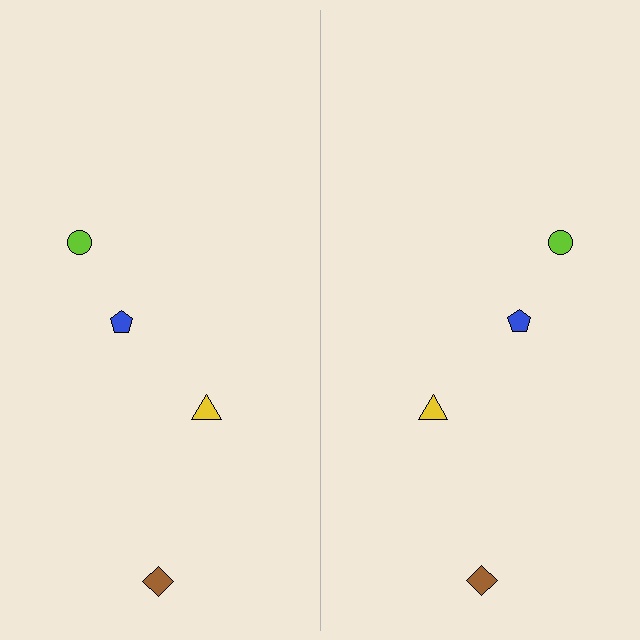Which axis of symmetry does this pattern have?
The pattern has a vertical axis of symmetry running through the center of the image.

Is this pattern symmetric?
Yes, this pattern has bilateral (reflection) symmetry.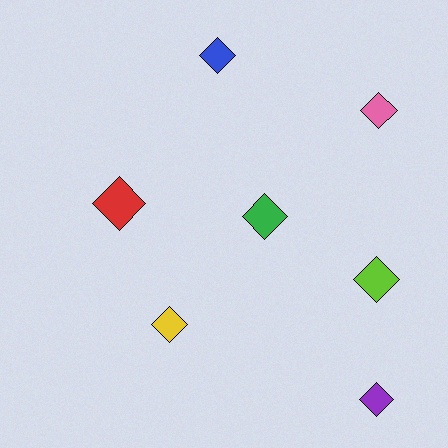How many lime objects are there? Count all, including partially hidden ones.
There is 1 lime object.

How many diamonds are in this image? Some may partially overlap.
There are 7 diamonds.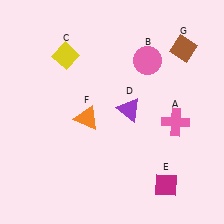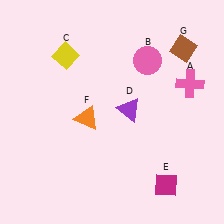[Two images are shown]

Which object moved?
The pink cross (A) moved up.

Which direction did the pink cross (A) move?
The pink cross (A) moved up.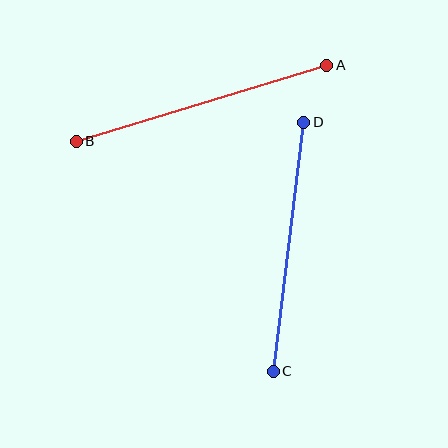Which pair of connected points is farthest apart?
Points A and B are farthest apart.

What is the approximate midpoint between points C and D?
The midpoint is at approximately (289, 247) pixels.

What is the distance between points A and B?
The distance is approximately 262 pixels.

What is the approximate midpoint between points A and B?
The midpoint is at approximately (202, 103) pixels.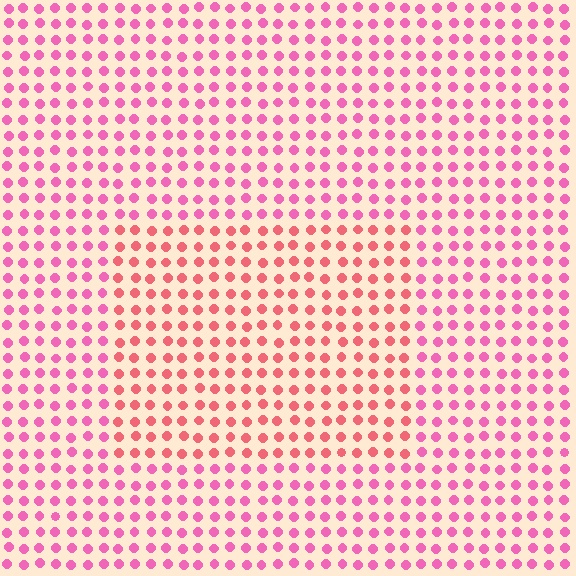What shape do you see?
I see a rectangle.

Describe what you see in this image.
The image is filled with small pink elements in a uniform arrangement. A rectangle-shaped region is visible where the elements are tinted to a slightly different hue, forming a subtle color boundary.